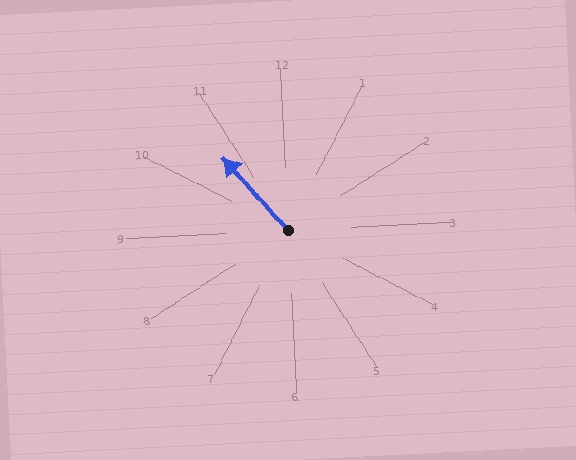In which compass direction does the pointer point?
Northwest.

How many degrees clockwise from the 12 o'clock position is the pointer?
Approximately 321 degrees.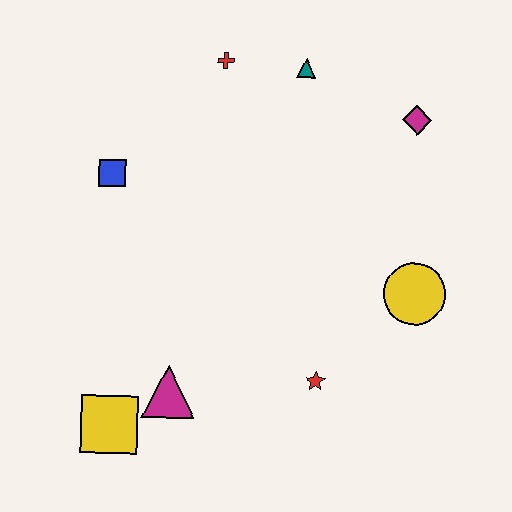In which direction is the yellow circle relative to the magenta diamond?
The yellow circle is below the magenta diamond.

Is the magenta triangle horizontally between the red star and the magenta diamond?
No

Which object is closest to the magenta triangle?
The yellow square is closest to the magenta triangle.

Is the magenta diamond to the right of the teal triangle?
Yes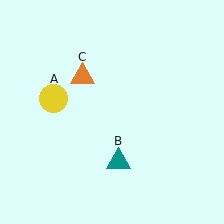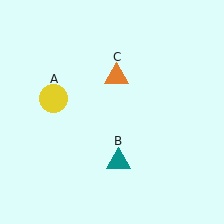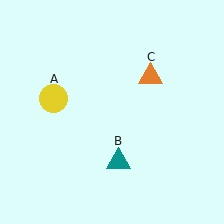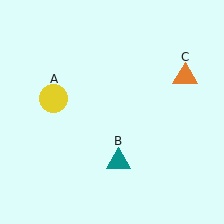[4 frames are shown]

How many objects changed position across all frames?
1 object changed position: orange triangle (object C).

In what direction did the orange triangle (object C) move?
The orange triangle (object C) moved right.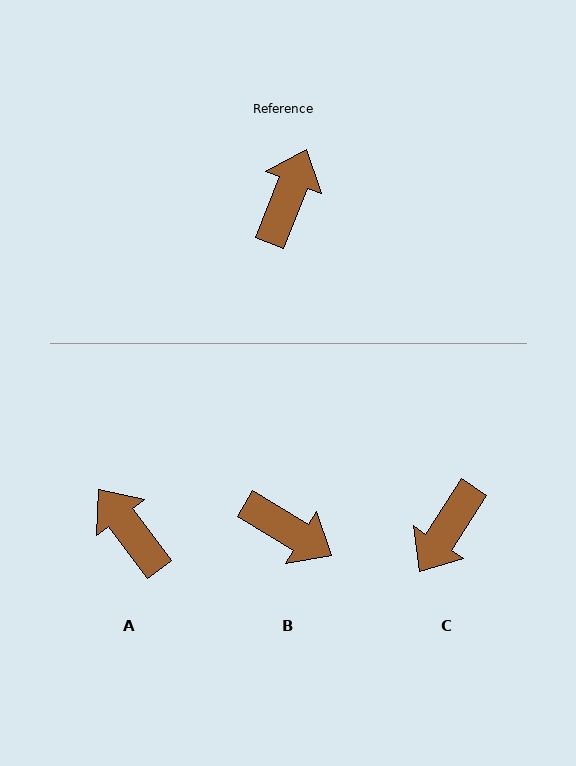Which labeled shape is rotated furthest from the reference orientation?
C, about 169 degrees away.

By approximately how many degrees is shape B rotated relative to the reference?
Approximately 99 degrees clockwise.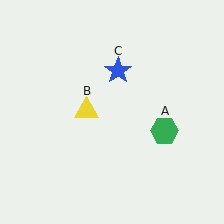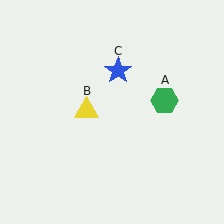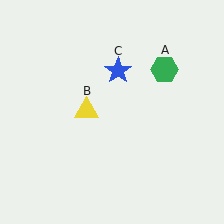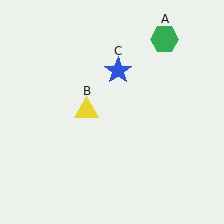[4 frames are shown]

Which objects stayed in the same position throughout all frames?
Yellow triangle (object B) and blue star (object C) remained stationary.